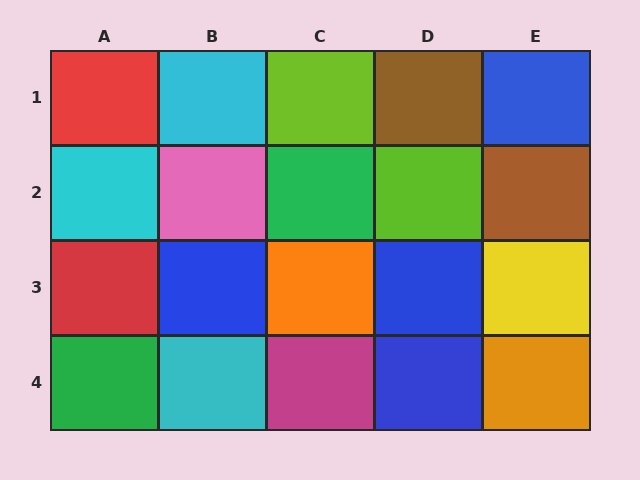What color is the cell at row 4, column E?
Orange.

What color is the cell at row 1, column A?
Red.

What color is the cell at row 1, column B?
Cyan.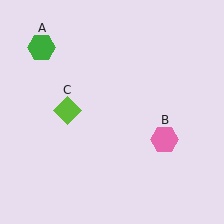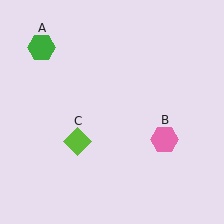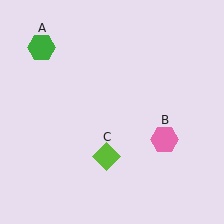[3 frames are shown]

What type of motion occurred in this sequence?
The lime diamond (object C) rotated counterclockwise around the center of the scene.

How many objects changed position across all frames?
1 object changed position: lime diamond (object C).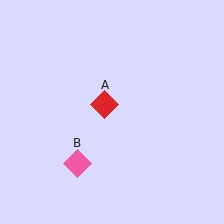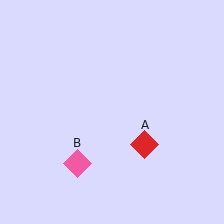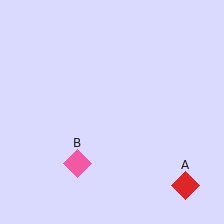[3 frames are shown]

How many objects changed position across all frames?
1 object changed position: red diamond (object A).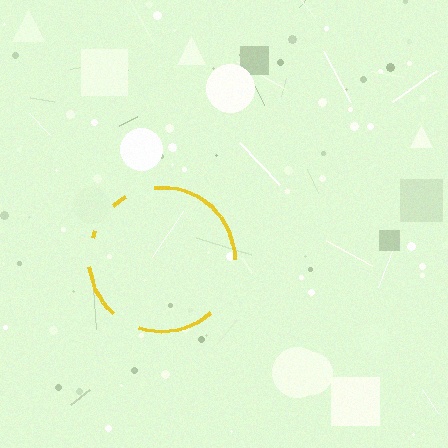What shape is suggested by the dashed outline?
The dashed outline suggests a circle.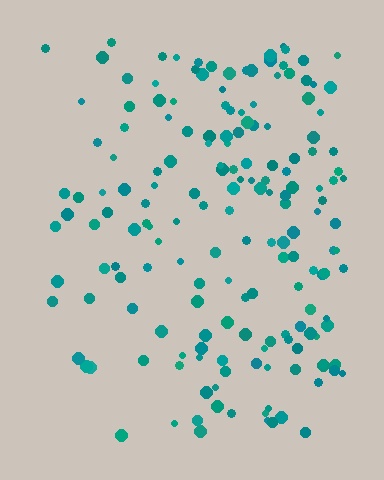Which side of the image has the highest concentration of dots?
The right.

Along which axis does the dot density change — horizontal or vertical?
Horizontal.